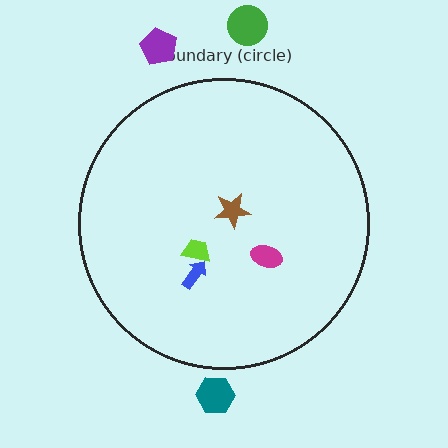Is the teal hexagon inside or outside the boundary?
Outside.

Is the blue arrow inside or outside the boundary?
Inside.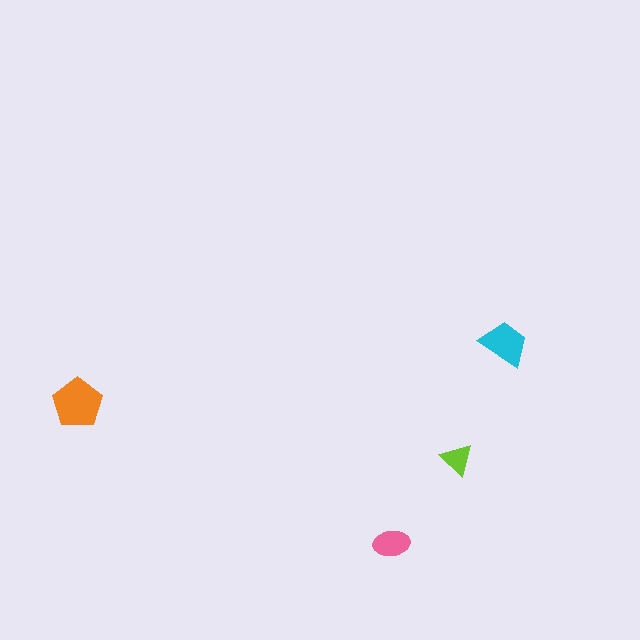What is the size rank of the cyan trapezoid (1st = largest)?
2nd.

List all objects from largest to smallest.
The orange pentagon, the cyan trapezoid, the pink ellipse, the lime triangle.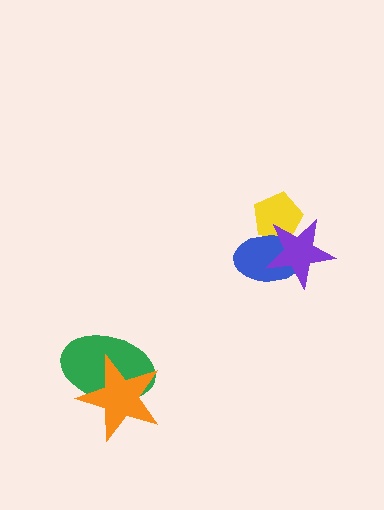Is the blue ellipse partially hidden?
Yes, it is partially covered by another shape.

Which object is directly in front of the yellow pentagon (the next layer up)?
The blue ellipse is directly in front of the yellow pentagon.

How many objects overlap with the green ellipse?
1 object overlaps with the green ellipse.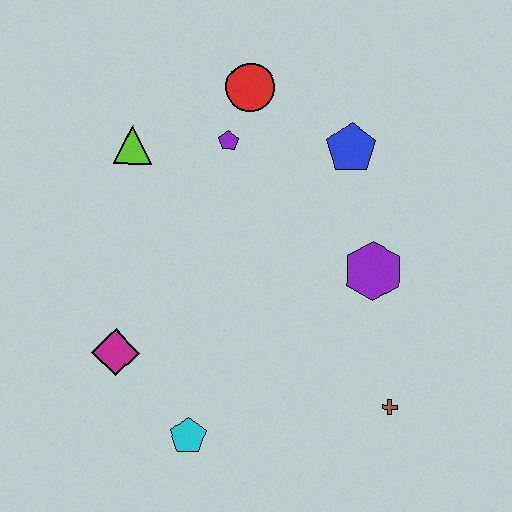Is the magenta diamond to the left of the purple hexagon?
Yes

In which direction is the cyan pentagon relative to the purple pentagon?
The cyan pentagon is below the purple pentagon.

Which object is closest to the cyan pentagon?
The magenta diamond is closest to the cyan pentagon.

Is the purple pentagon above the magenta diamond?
Yes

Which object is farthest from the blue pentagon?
The cyan pentagon is farthest from the blue pentagon.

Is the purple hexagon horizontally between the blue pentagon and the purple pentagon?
No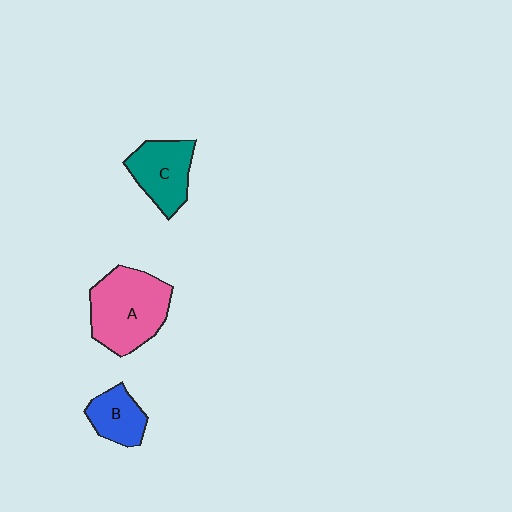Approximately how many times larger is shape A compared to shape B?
Approximately 2.1 times.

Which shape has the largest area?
Shape A (pink).